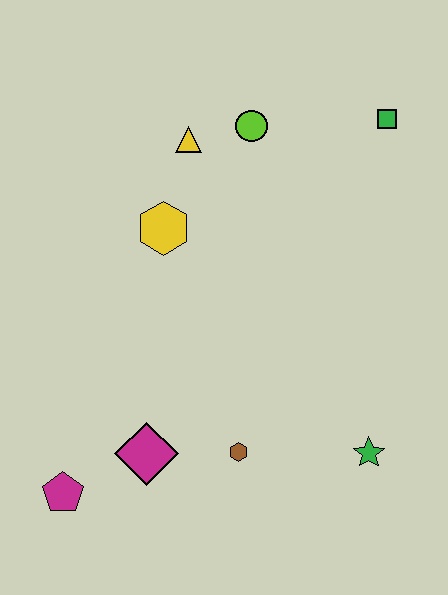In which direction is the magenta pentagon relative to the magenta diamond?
The magenta pentagon is to the left of the magenta diamond.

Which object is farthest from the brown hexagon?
The green square is farthest from the brown hexagon.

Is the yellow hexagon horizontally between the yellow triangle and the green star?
No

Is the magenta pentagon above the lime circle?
No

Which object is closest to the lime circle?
The yellow triangle is closest to the lime circle.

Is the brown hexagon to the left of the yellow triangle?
No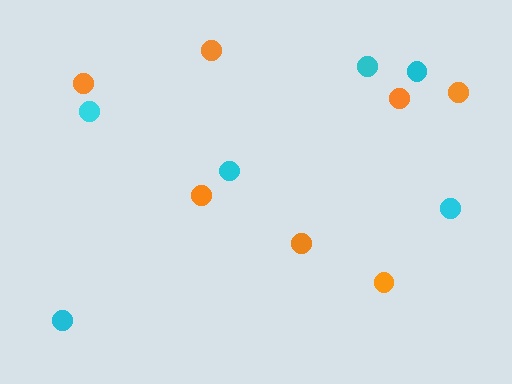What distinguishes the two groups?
There are 2 groups: one group of orange circles (7) and one group of cyan circles (6).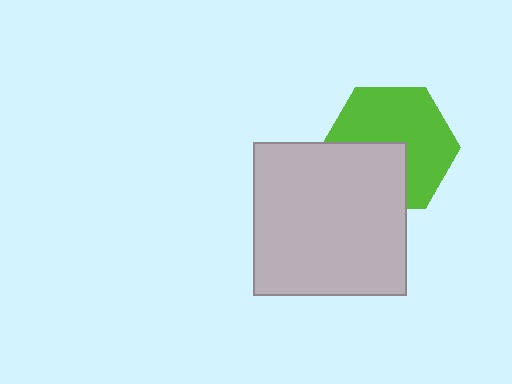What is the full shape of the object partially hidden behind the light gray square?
The partially hidden object is a lime hexagon.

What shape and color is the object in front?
The object in front is a light gray square.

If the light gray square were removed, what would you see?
You would see the complete lime hexagon.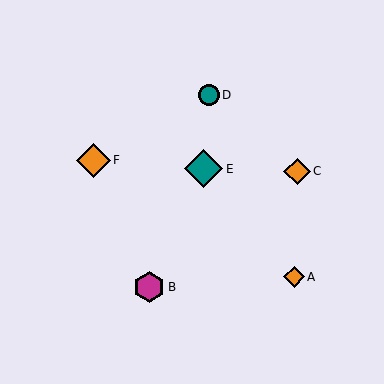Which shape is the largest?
The teal diamond (labeled E) is the largest.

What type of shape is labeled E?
Shape E is a teal diamond.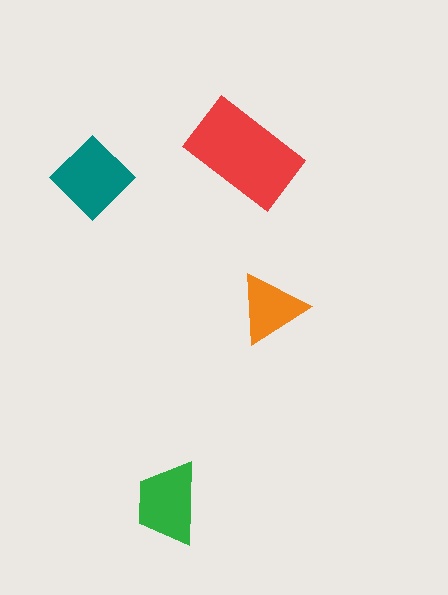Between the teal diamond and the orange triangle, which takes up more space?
The teal diamond.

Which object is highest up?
The red rectangle is topmost.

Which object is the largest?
The red rectangle.